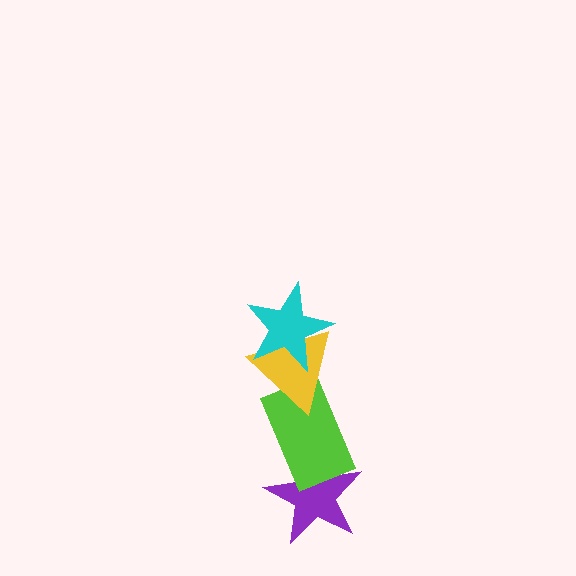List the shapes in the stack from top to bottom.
From top to bottom: the cyan star, the yellow triangle, the lime rectangle, the purple star.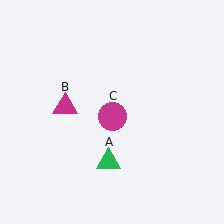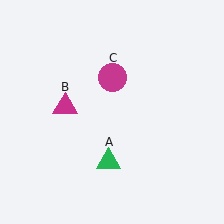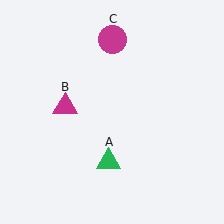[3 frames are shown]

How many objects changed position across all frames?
1 object changed position: magenta circle (object C).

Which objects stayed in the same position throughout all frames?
Green triangle (object A) and magenta triangle (object B) remained stationary.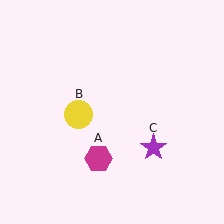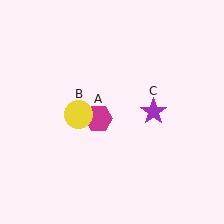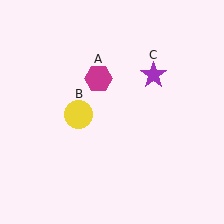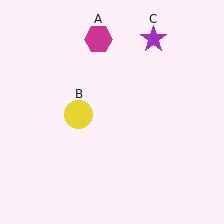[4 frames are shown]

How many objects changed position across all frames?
2 objects changed position: magenta hexagon (object A), purple star (object C).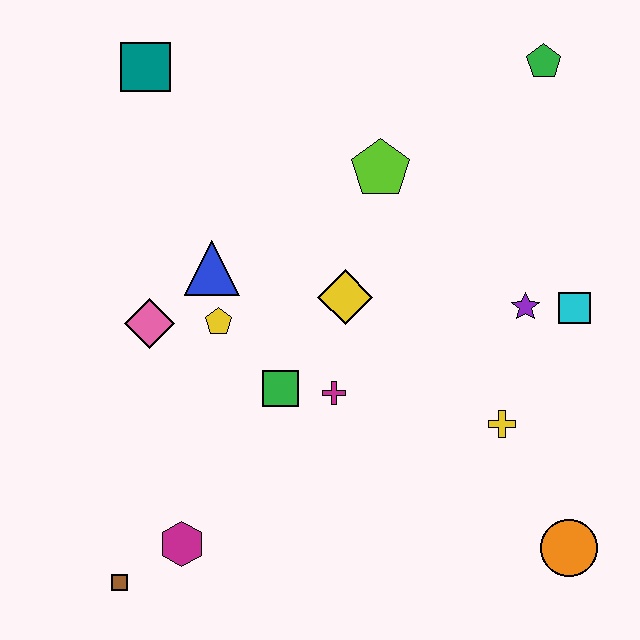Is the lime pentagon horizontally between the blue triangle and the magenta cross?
No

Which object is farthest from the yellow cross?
The teal square is farthest from the yellow cross.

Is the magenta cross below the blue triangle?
Yes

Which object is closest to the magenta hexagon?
The brown square is closest to the magenta hexagon.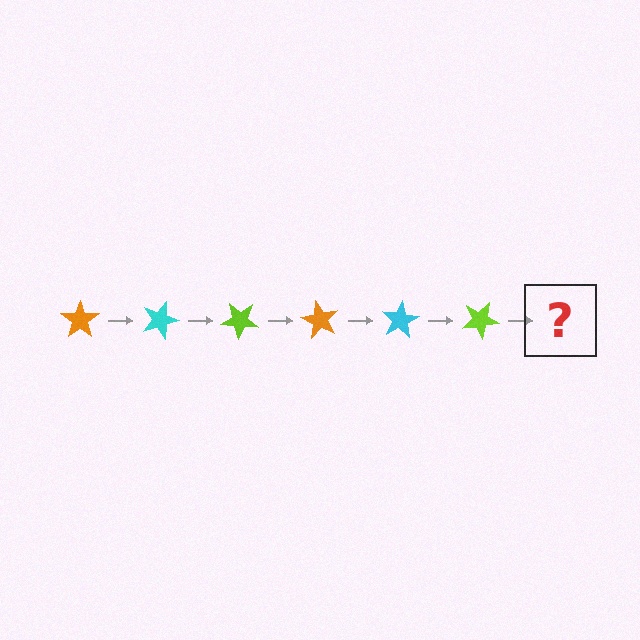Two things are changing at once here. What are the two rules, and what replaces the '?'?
The two rules are that it rotates 20 degrees each step and the color cycles through orange, cyan, and lime. The '?' should be an orange star, rotated 120 degrees from the start.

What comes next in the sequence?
The next element should be an orange star, rotated 120 degrees from the start.